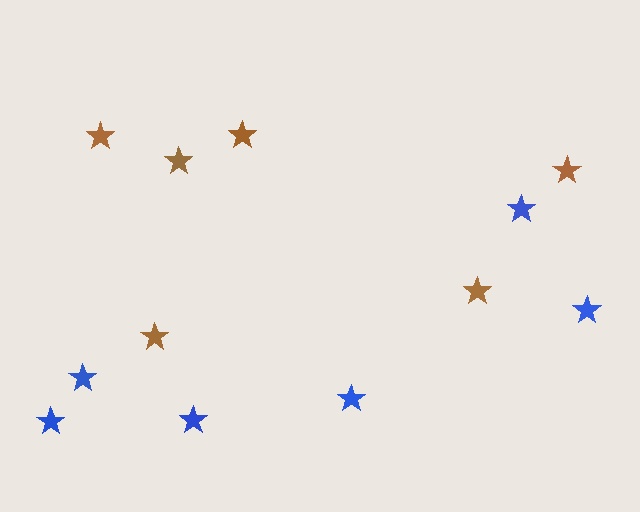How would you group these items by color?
There are 2 groups: one group of brown stars (6) and one group of blue stars (6).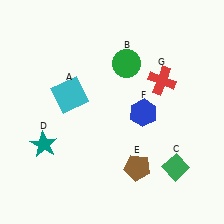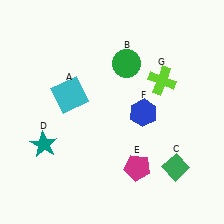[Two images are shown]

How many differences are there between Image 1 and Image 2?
There are 2 differences between the two images.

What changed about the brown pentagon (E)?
In Image 1, E is brown. In Image 2, it changed to magenta.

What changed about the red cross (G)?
In Image 1, G is red. In Image 2, it changed to lime.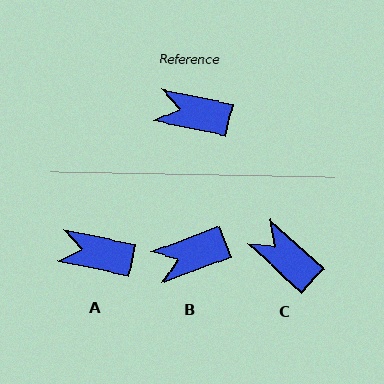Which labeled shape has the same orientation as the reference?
A.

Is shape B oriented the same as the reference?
No, it is off by about 33 degrees.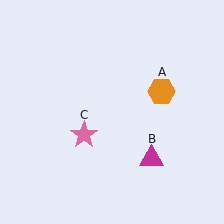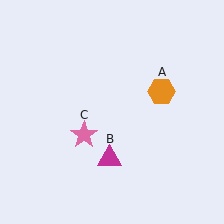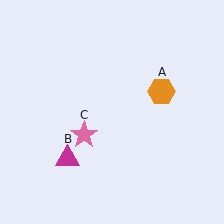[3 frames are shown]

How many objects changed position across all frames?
1 object changed position: magenta triangle (object B).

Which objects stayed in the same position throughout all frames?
Orange hexagon (object A) and pink star (object C) remained stationary.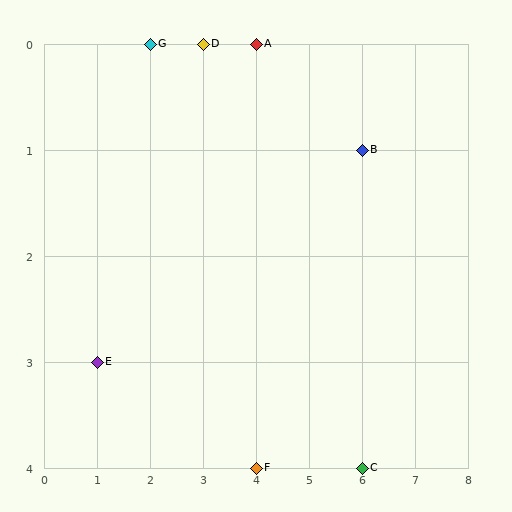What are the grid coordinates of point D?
Point D is at grid coordinates (3, 0).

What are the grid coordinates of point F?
Point F is at grid coordinates (4, 4).